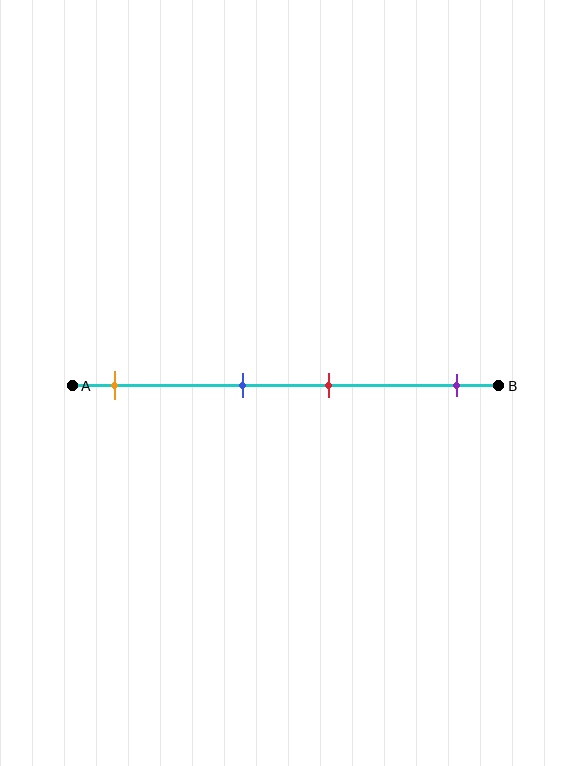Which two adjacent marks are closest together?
The blue and red marks are the closest adjacent pair.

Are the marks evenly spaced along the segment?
No, the marks are not evenly spaced.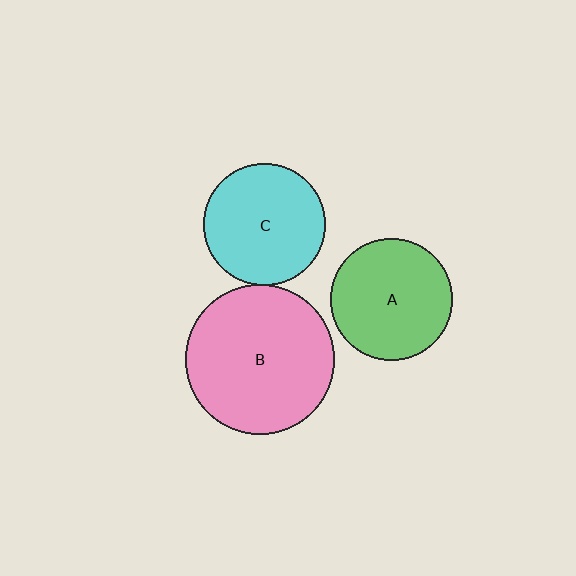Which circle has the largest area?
Circle B (pink).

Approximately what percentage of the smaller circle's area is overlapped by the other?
Approximately 5%.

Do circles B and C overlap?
Yes.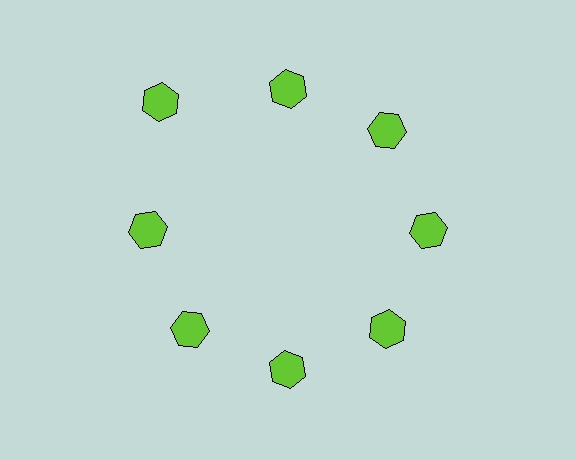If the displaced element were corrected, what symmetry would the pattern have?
It would have 8-fold rotational symmetry — the pattern would map onto itself every 45 degrees.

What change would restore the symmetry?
The symmetry would be restored by moving it inward, back onto the ring so that all 8 hexagons sit at equal angles and equal distance from the center.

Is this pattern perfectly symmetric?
No. The 8 lime hexagons are arranged in a ring, but one element near the 10 o'clock position is pushed outward from the center, breaking the 8-fold rotational symmetry.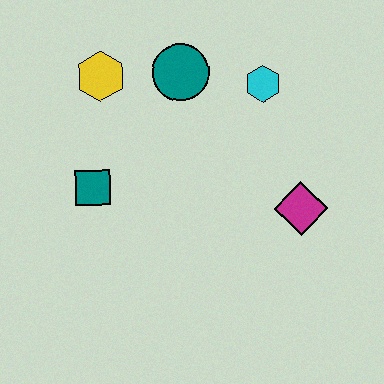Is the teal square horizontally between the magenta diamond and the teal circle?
No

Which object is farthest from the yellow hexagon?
The magenta diamond is farthest from the yellow hexagon.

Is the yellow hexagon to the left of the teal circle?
Yes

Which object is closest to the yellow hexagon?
The teal circle is closest to the yellow hexagon.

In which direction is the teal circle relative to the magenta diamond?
The teal circle is above the magenta diamond.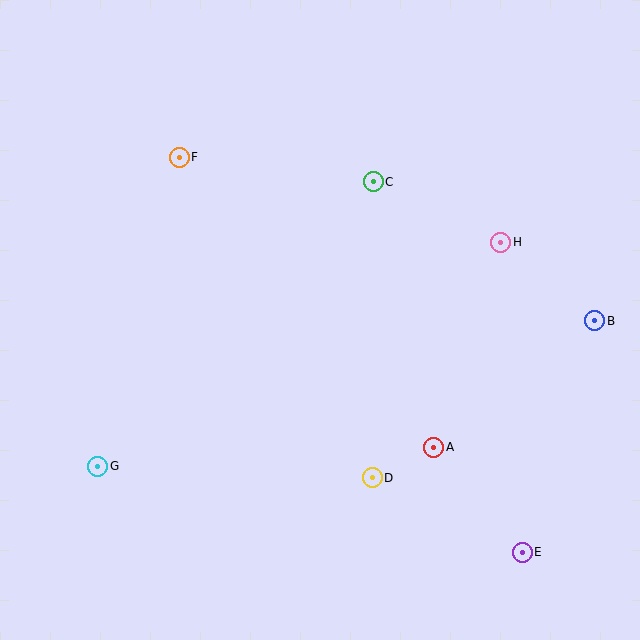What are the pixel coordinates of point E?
Point E is at (522, 552).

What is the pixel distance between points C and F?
The distance between C and F is 196 pixels.